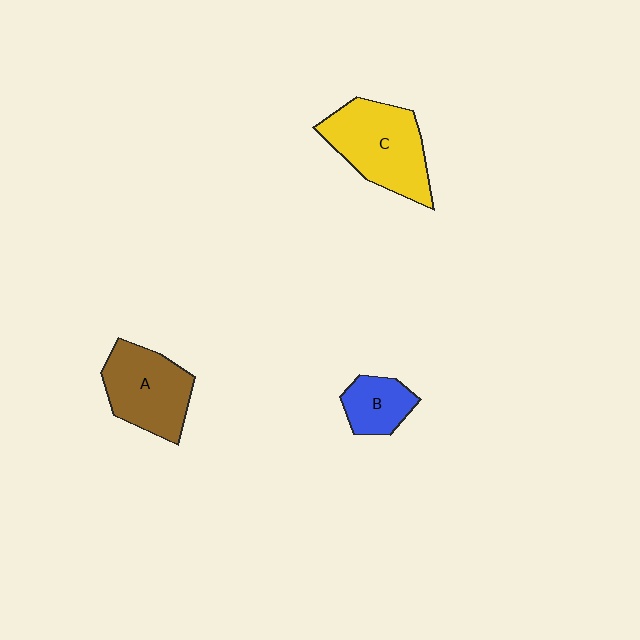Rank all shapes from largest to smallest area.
From largest to smallest: C (yellow), A (brown), B (blue).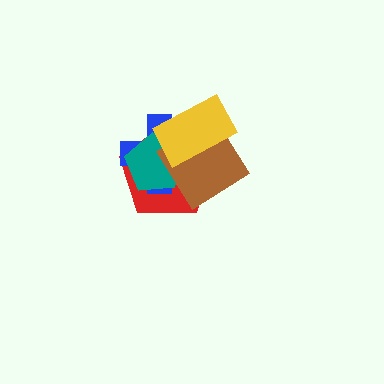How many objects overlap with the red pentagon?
4 objects overlap with the red pentagon.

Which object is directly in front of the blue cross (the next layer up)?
The teal pentagon is directly in front of the blue cross.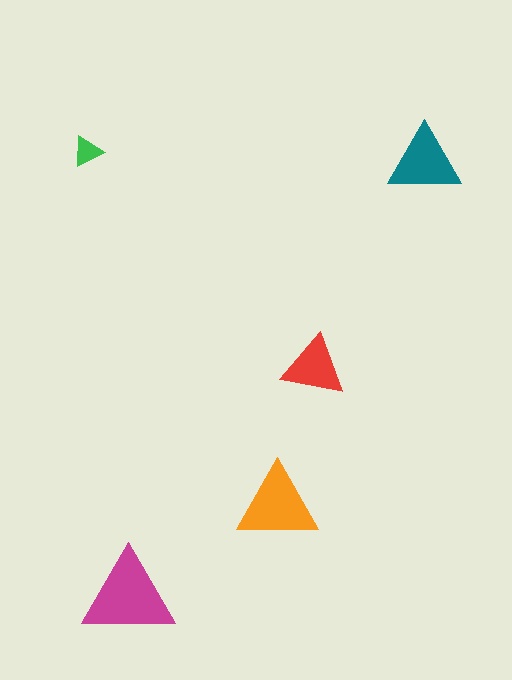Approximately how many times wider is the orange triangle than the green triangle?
About 2.5 times wider.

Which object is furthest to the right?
The teal triangle is rightmost.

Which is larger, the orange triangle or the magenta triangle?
The magenta one.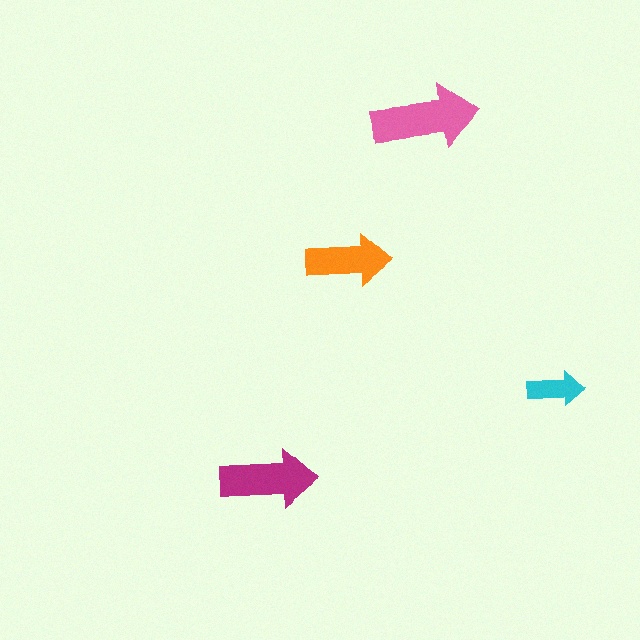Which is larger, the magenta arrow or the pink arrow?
The pink one.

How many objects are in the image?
There are 4 objects in the image.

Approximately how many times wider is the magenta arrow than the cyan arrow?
About 1.5 times wider.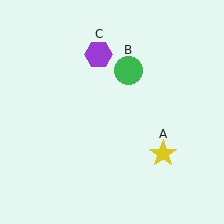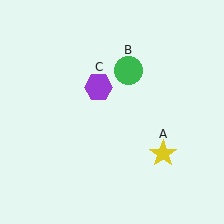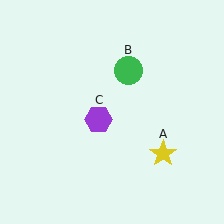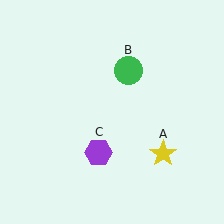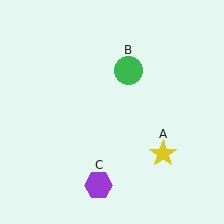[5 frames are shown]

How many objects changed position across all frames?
1 object changed position: purple hexagon (object C).